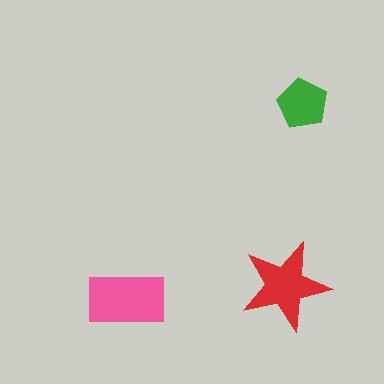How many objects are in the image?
There are 3 objects in the image.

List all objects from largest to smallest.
The pink rectangle, the red star, the green pentagon.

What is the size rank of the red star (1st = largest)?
2nd.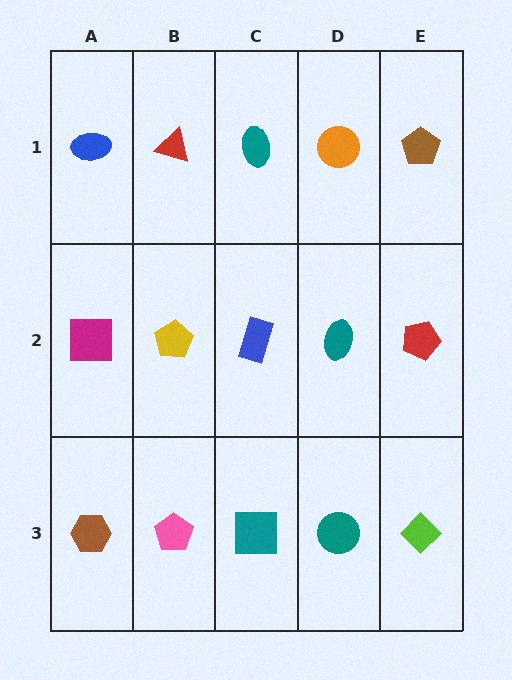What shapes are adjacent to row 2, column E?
A brown pentagon (row 1, column E), a lime diamond (row 3, column E), a teal ellipse (row 2, column D).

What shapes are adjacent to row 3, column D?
A teal ellipse (row 2, column D), a teal square (row 3, column C), a lime diamond (row 3, column E).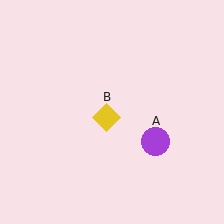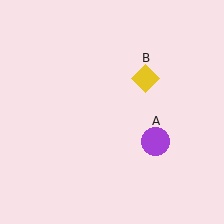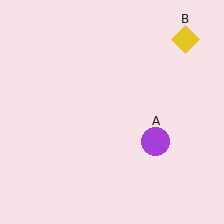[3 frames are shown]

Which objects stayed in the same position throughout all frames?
Purple circle (object A) remained stationary.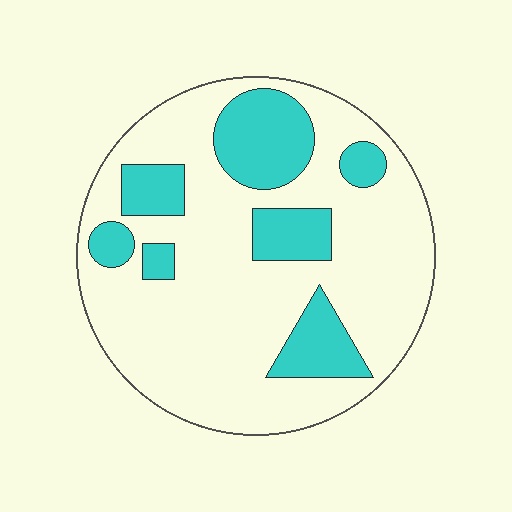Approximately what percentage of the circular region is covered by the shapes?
Approximately 25%.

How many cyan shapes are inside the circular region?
7.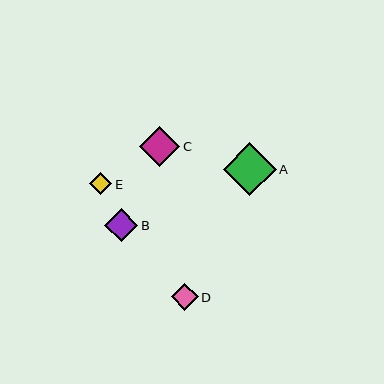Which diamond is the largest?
Diamond A is the largest with a size of approximately 53 pixels.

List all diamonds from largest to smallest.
From largest to smallest: A, C, B, D, E.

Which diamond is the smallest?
Diamond E is the smallest with a size of approximately 22 pixels.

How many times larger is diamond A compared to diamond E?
Diamond A is approximately 2.4 times the size of diamond E.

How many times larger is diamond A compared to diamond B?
Diamond A is approximately 1.6 times the size of diamond B.